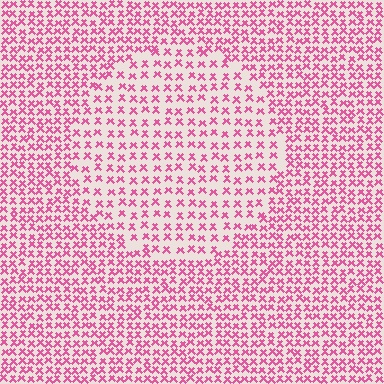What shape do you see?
I see a circle.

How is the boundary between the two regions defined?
The boundary is defined by a change in element density (approximately 1.7x ratio). All elements are the same color, size, and shape.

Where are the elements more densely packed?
The elements are more densely packed outside the circle boundary.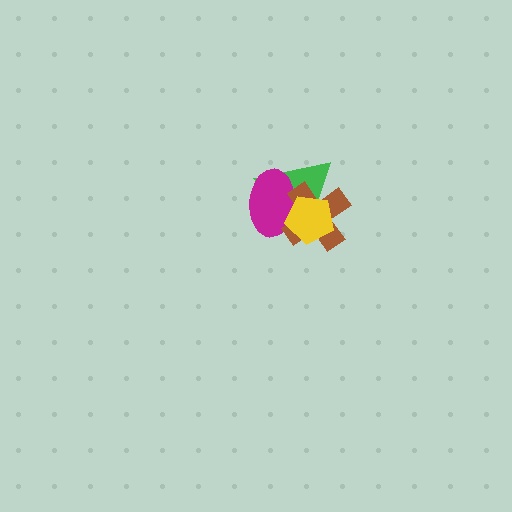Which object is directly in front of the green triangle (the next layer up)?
The magenta ellipse is directly in front of the green triangle.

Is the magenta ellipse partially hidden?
Yes, it is partially covered by another shape.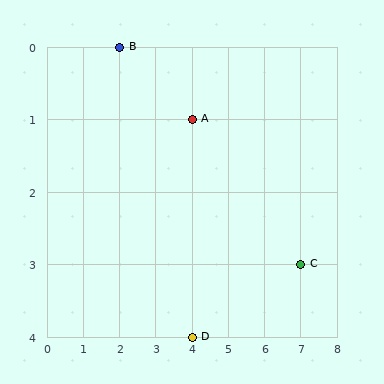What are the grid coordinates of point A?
Point A is at grid coordinates (4, 1).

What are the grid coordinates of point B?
Point B is at grid coordinates (2, 0).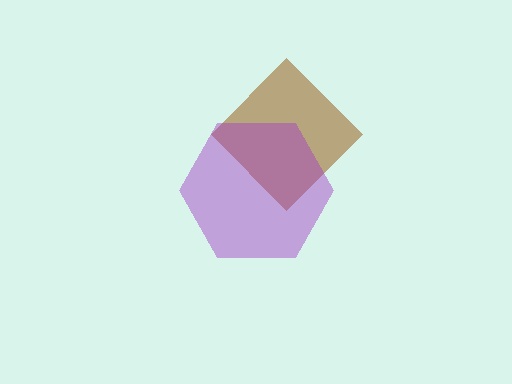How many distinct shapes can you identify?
There are 2 distinct shapes: a brown diamond, a purple hexagon.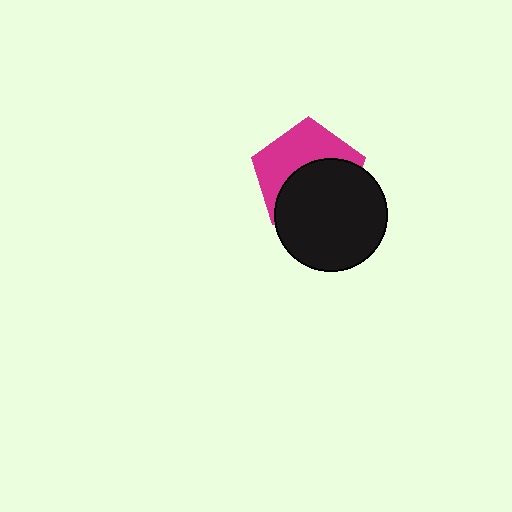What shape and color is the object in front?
The object in front is a black circle.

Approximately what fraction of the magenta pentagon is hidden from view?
Roughly 53% of the magenta pentagon is hidden behind the black circle.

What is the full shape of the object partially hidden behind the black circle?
The partially hidden object is a magenta pentagon.